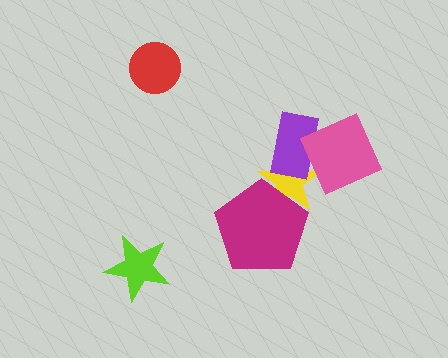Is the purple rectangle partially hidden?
Yes, it is partially covered by another shape.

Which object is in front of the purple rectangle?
The pink diamond is in front of the purple rectangle.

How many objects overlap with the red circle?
0 objects overlap with the red circle.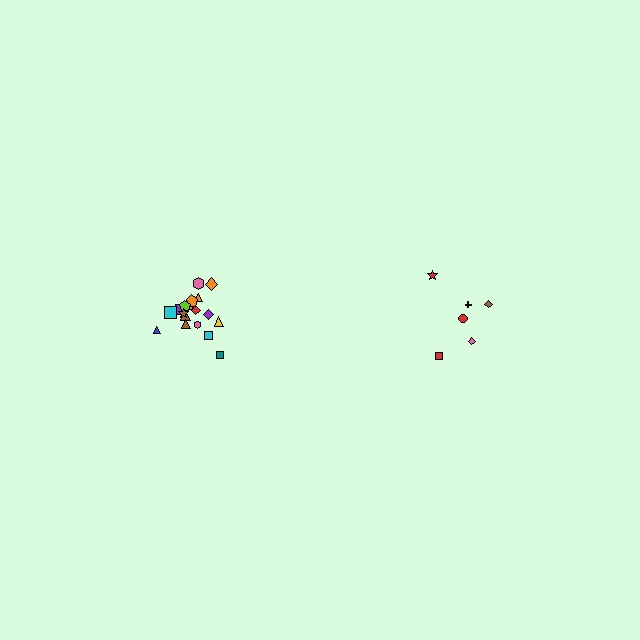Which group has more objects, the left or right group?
The left group.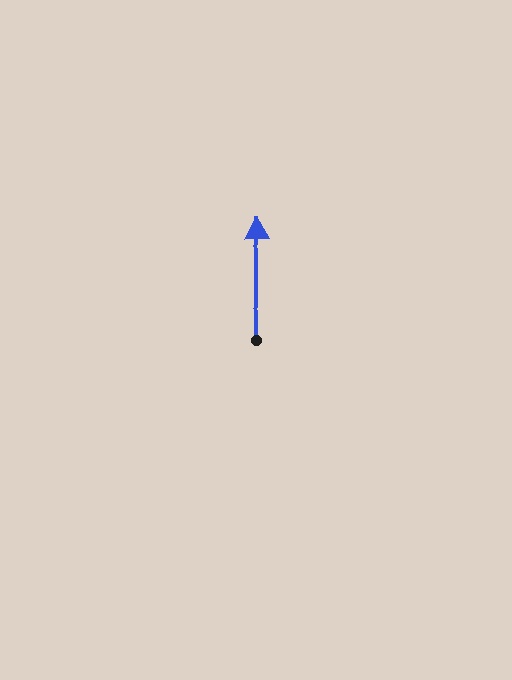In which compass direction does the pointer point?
North.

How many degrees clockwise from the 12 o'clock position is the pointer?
Approximately 359 degrees.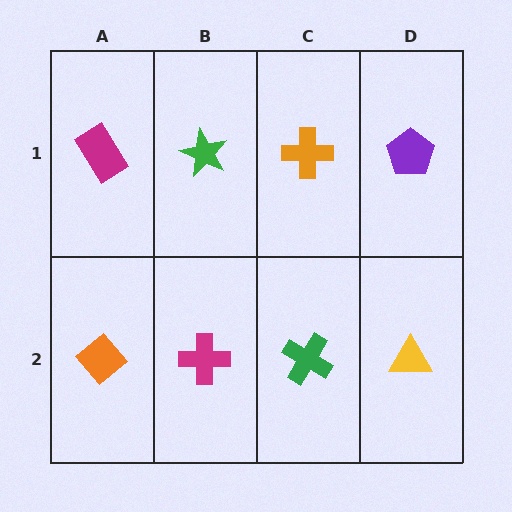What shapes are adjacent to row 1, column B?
A magenta cross (row 2, column B), a magenta rectangle (row 1, column A), an orange cross (row 1, column C).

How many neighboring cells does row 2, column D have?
2.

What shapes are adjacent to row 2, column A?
A magenta rectangle (row 1, column A), a magenta cross (row 2, column B).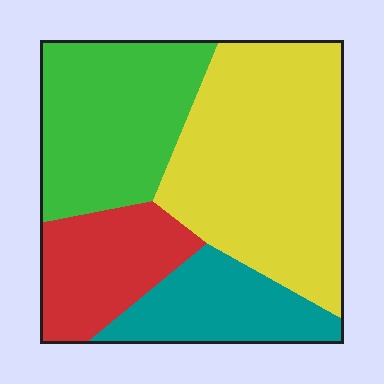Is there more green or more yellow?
Yellow.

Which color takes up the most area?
Yellow, at roughly 40%.